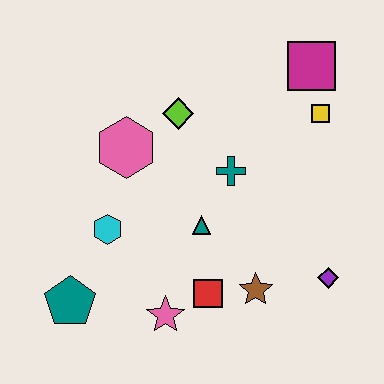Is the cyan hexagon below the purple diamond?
No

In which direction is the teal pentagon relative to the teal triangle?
The teal pentagon is to the left of the teal triangle.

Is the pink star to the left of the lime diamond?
Yes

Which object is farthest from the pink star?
The magenta square is farthest from the pink star.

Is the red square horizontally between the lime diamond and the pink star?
No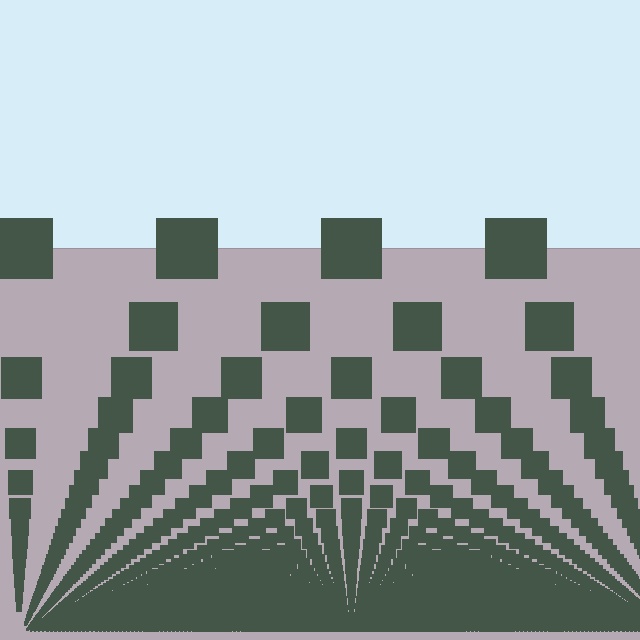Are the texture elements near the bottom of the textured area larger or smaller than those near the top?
Smaller. The gradient is inverted — elements near the bottom are smaller and denser.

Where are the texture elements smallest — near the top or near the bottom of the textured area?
Near the bottom.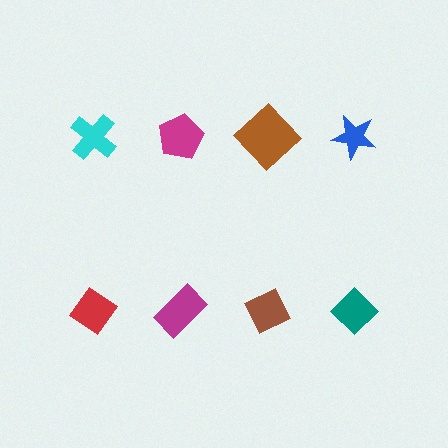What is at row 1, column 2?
A magenta pentagon.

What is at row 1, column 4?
A blue star.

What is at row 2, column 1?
A red diamond.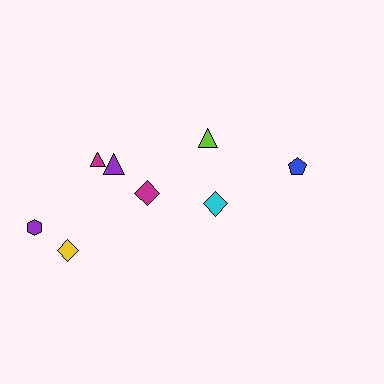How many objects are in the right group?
There are 3 objects.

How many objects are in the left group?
There are 5 objects.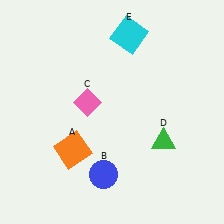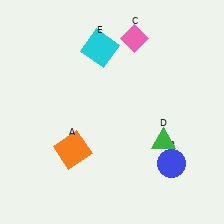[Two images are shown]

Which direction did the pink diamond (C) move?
The pink diamond (C) moved up.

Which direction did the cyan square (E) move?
The cyan square (E) moved left.